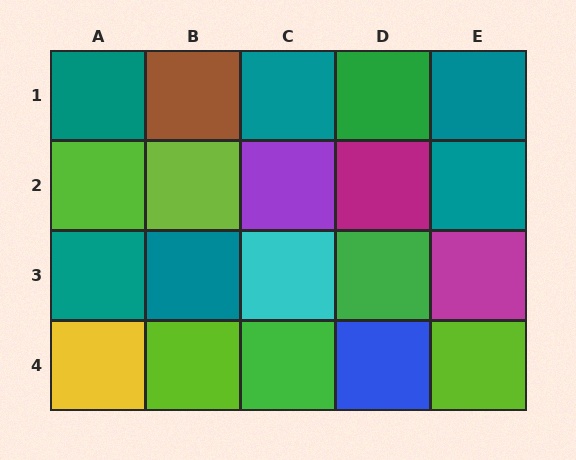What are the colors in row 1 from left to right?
Teal, brown, teal, green, teal.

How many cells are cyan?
1 cell is cyan.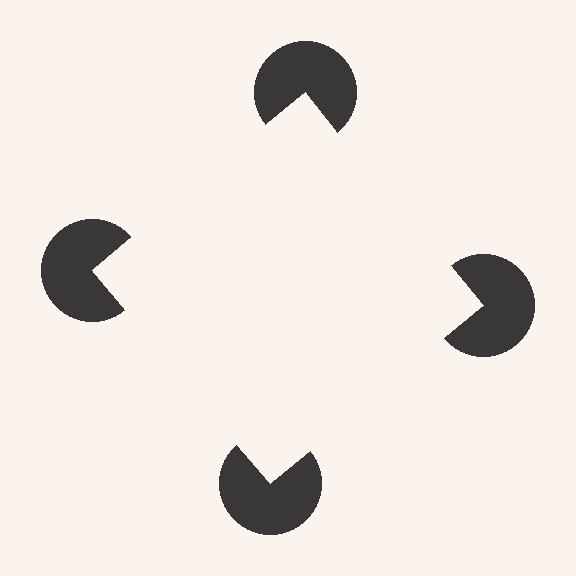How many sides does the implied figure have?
4 sides.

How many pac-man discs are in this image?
There are 4 — one at each vertex of the illusory square.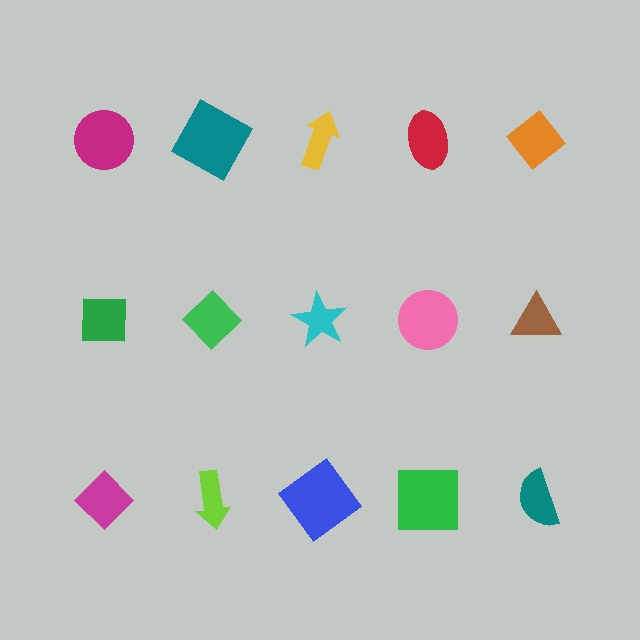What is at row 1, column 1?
A magenta circle.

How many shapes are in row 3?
5 shapes.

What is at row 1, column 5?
An orange diamond.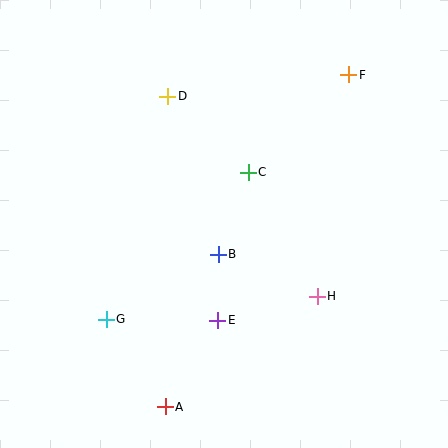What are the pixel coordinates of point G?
Point G is at (106, 319).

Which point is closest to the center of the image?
Point B at (218, 254) is closest to the center.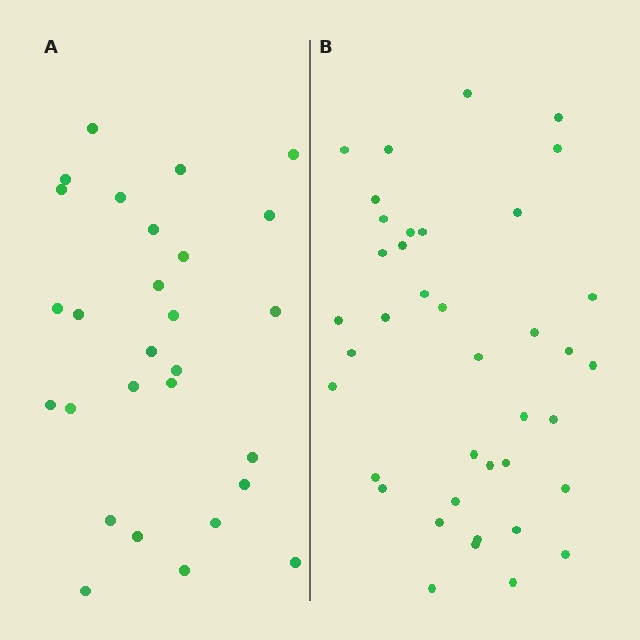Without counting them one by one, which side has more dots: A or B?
Region B (the right region) has more dots.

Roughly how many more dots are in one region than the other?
Region B has roughly 12 or so more dots than region A.